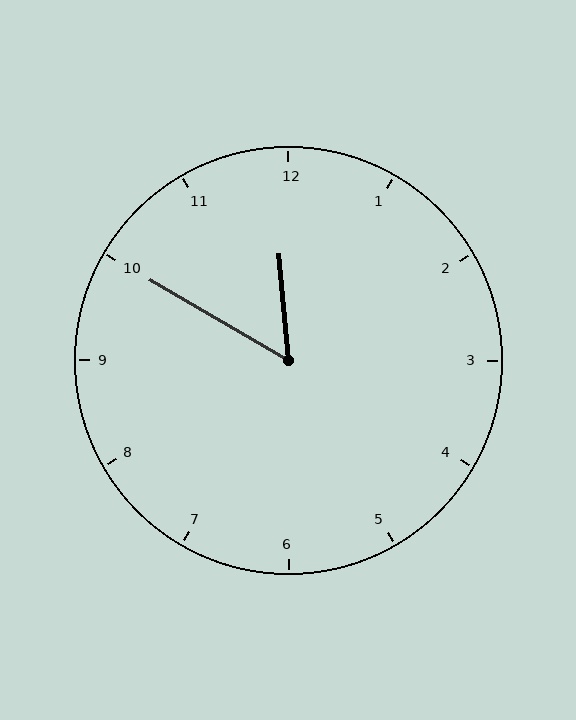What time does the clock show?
11:50.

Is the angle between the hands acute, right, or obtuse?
It is acute.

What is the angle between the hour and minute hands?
Approximately 55 degrees.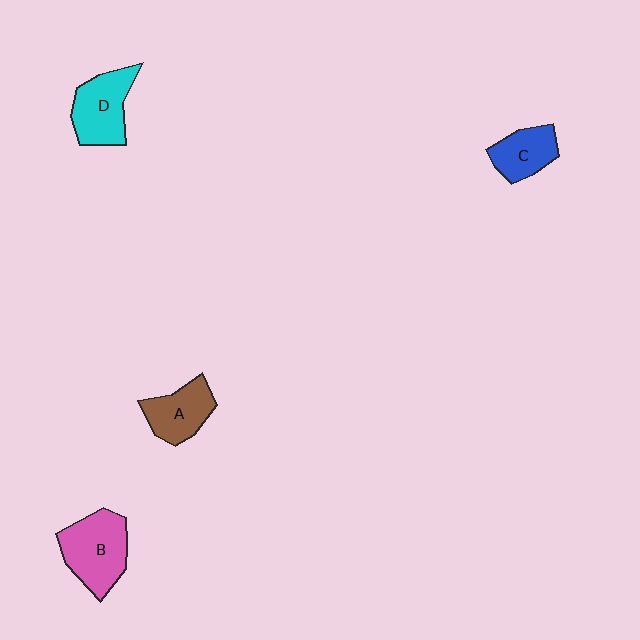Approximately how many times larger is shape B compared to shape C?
Approximately 1.6 times.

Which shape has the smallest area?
Shape C (blue).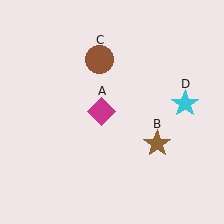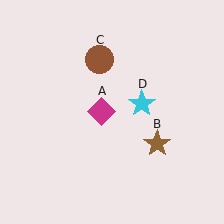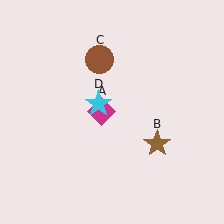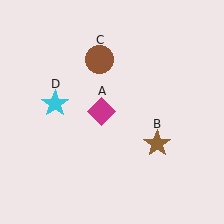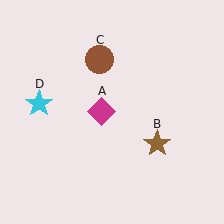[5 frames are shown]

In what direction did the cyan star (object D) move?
The cyan star (object D) moved left.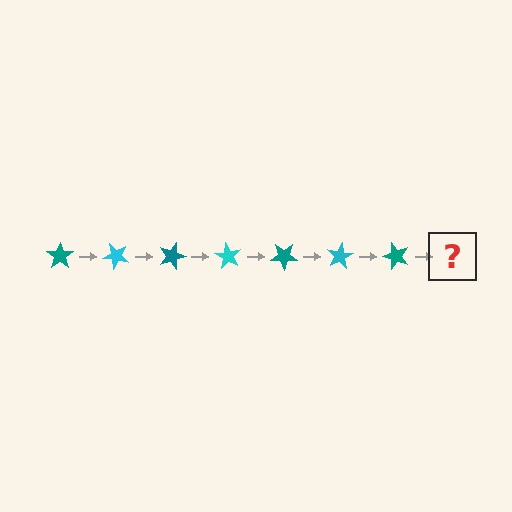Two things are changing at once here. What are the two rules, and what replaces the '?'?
The two rules are that it rotates 45 degrees each step and the color cycles through teal and cyan. The '?' should be a cyan star, rotated 315 degrees from the start.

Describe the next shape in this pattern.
It should be a cyan star, rotated 315 degrees from the start.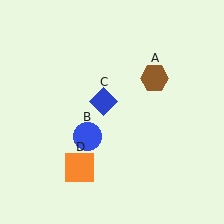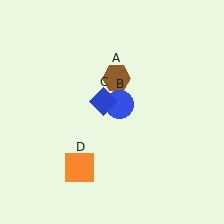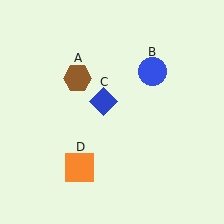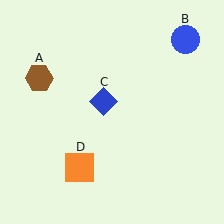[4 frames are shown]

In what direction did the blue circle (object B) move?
The blue circle (object B) moved up and to the right.